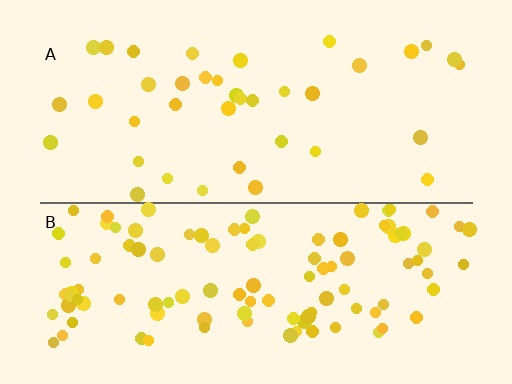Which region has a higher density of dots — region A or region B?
B (the bottom).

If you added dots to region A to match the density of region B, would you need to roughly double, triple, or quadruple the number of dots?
Approximately triple.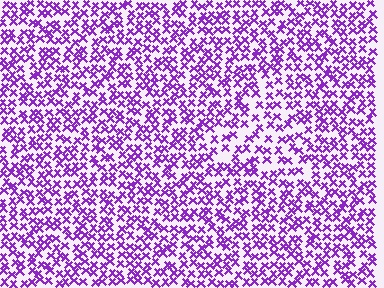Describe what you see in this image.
The image contains small purple elements arranged at two different densities. A triangle-shaped region is visible where the elements are less densely packed than the surrounding area.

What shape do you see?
I see a triangle.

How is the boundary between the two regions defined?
The boundary is defined by a change in element density (approximately 1.5x ratio). All elements are the same color, size, and shape.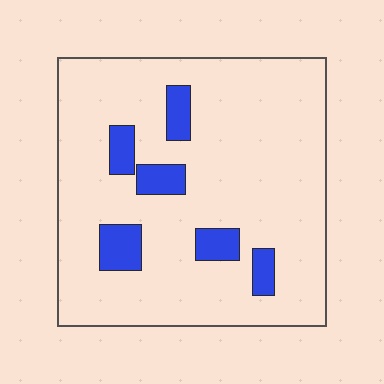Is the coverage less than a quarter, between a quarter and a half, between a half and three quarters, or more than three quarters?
Less than a quarter.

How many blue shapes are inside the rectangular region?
6.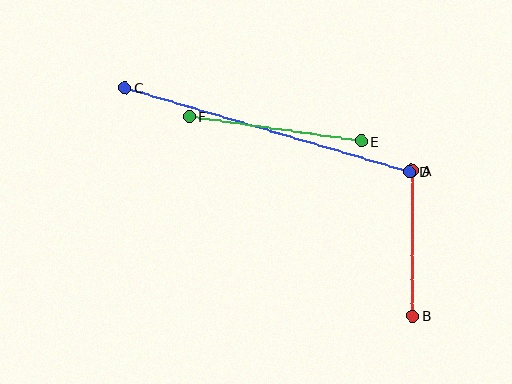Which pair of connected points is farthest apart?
Points C and D are farthest apart.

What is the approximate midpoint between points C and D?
The midpoint is at approximately (267, 130) pixels.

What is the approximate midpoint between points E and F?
The midpoint is at approximately (275, 129) pixels.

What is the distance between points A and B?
The distance is approximately 145 pixels.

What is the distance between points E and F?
The distance is approximately 174 pixels.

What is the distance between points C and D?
The distance is approximately 297 pixels.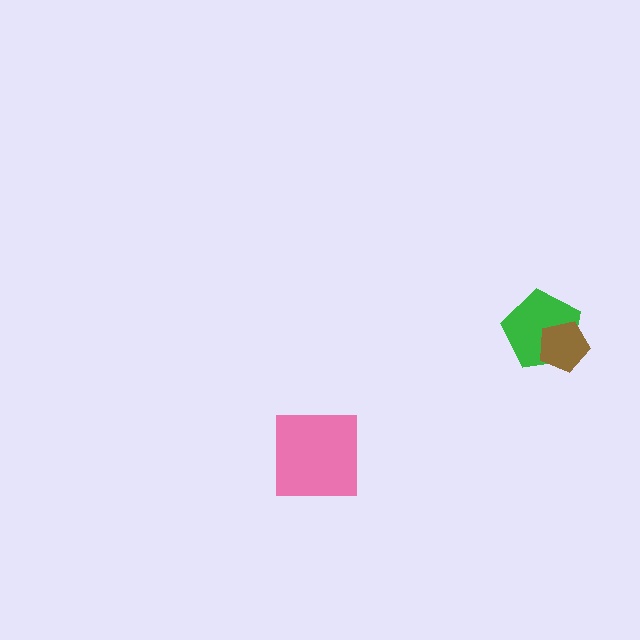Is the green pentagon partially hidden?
Yes, it is partially covered by another shape.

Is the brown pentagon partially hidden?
No, no other shape covers it.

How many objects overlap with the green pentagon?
1 object overlaps with the green pentagon.